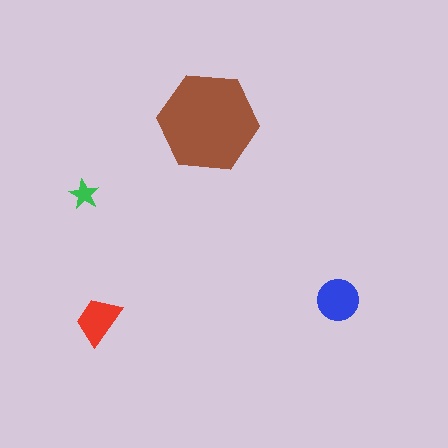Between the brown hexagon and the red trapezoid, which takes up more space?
The brown hexagon.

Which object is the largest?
The brown hexagon.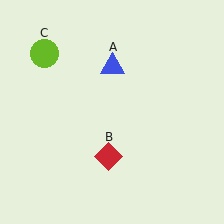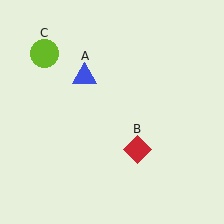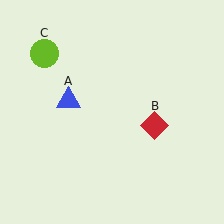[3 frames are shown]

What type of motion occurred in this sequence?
The blue triangle (object A), red diamond (object B) rotated counterclockwise around the center of the scene.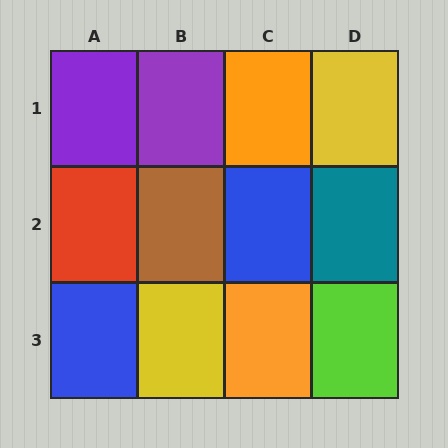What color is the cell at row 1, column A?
Purple.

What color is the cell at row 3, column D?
Lime.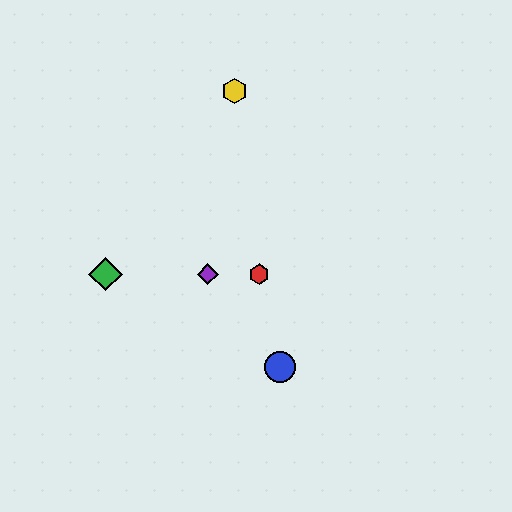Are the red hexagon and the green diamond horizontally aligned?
Yes, both are at y≈274.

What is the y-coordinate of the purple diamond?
The purple diamond is at y≈274.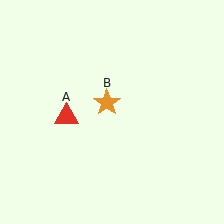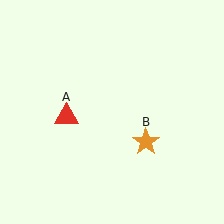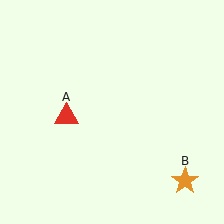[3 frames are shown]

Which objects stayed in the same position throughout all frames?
Red triangle (object A) remained stationary.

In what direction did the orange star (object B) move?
The orange star (object B) moved down and to the right.